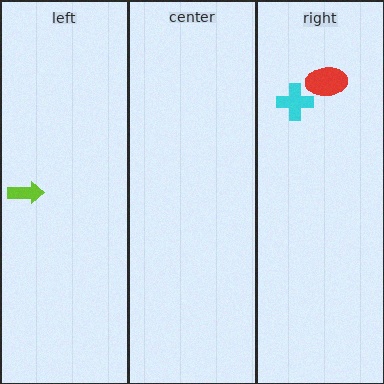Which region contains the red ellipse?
The right region.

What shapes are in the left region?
The lime arrow.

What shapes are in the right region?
The cyan cross, the red ellipse.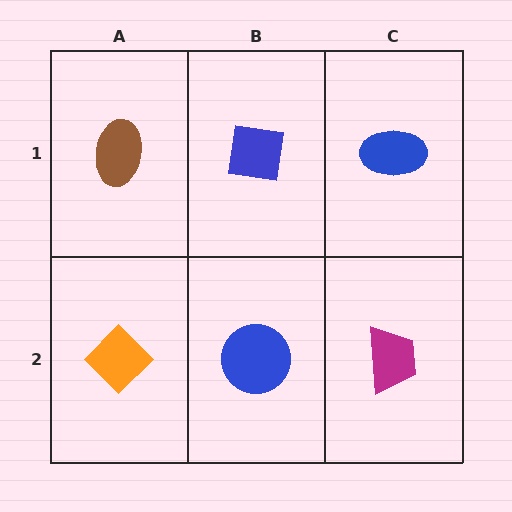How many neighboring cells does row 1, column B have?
3.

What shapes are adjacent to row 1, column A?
An orange diamond (row 2, column A), a blue square (row 1, column B).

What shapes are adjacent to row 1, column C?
A magenta trapezoid (row 2, column C), a blue square (row 1, column B).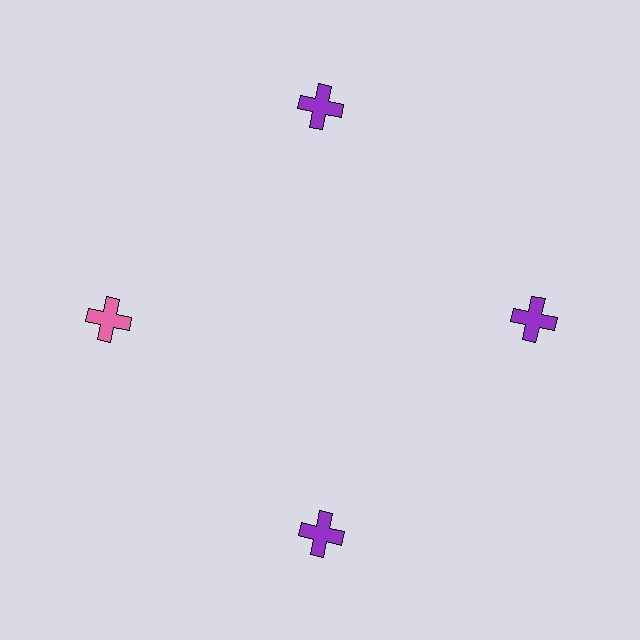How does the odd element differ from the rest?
It has a different color: pink instead of purple.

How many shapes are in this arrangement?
There are 4 shapes arranged in a ring pattern.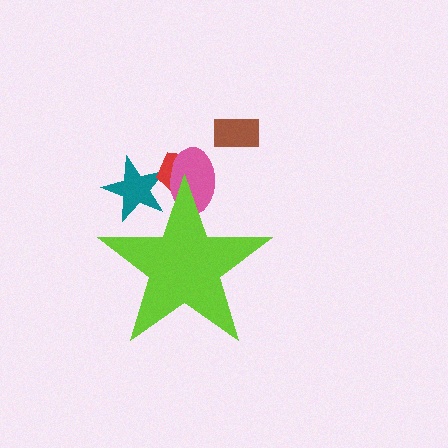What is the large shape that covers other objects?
A lime star.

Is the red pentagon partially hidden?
Yes, the red pentagon is partially hidden behind the lime star.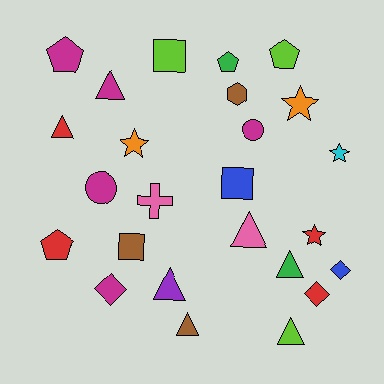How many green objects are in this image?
There are 2 green objects.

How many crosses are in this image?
There is 1 cross.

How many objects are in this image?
There are 25 objects.